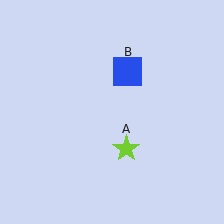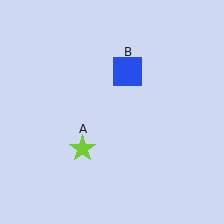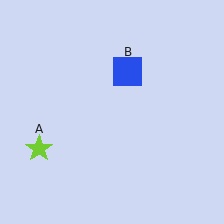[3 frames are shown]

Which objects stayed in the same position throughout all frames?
Blue square (object B) remained stationary.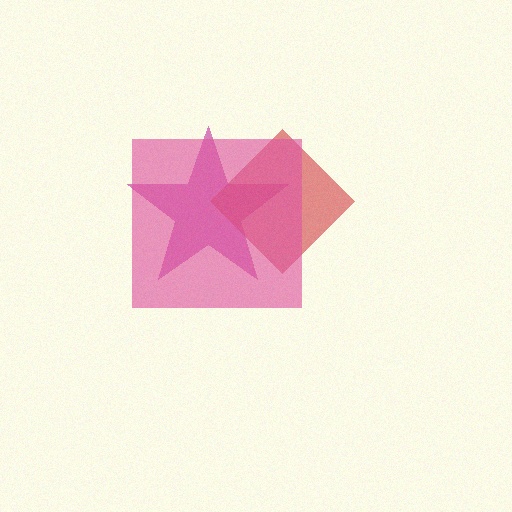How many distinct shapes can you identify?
There are 3 distinct shapes: a magenta star, a red diamond, a pink square.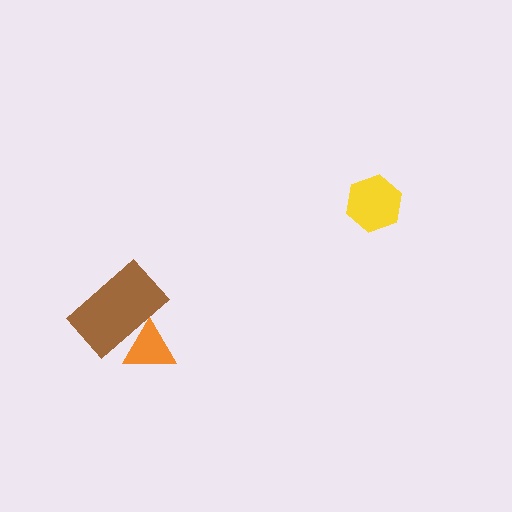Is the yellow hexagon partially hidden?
No, no other shape covers it.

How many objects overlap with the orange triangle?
1 object overlaps with the orange triangle.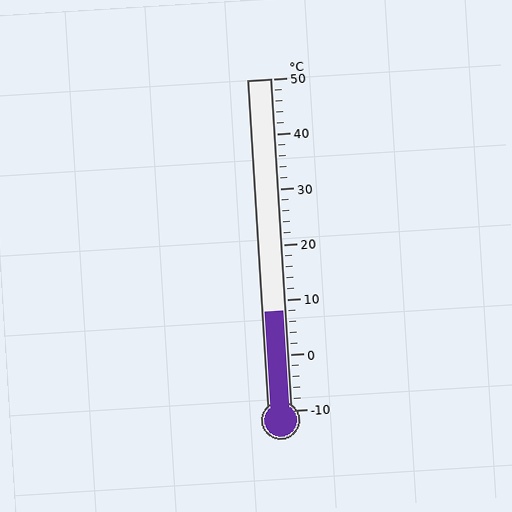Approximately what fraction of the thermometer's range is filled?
The thermometer is filled to approximately 30% of its range.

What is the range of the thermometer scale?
The thermometer scale ranges from -10°C to 50°C.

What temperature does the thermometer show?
The thermometer shows approximately 8°C.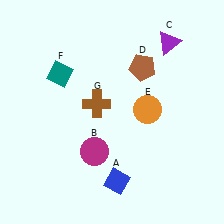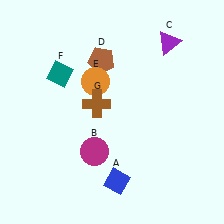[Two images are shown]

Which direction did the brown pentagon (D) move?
The brown pentagon (D) moved left.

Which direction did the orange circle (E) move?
The orange circle (E) moved left.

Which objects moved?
The objects that moved are: the brown pentagon (D), the orange circle (E).